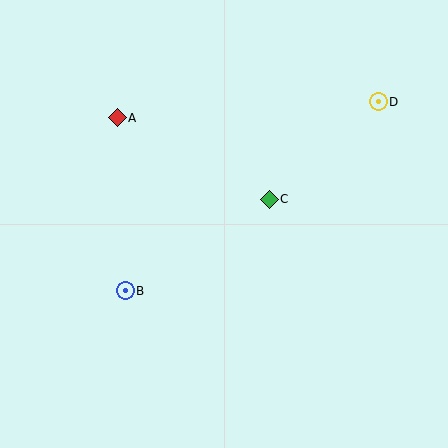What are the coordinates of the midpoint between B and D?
The midpoint between B and D is at (252, 196).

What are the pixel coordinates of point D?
Point D is at (378, 102).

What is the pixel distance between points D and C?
The distance between D and C is 146 pixels.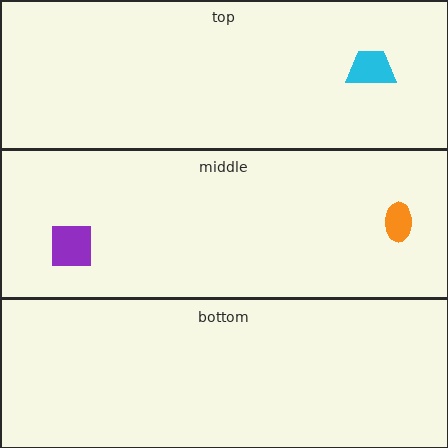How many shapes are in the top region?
1.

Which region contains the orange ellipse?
The middle region.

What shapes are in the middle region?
The orange ellipse, the purple square.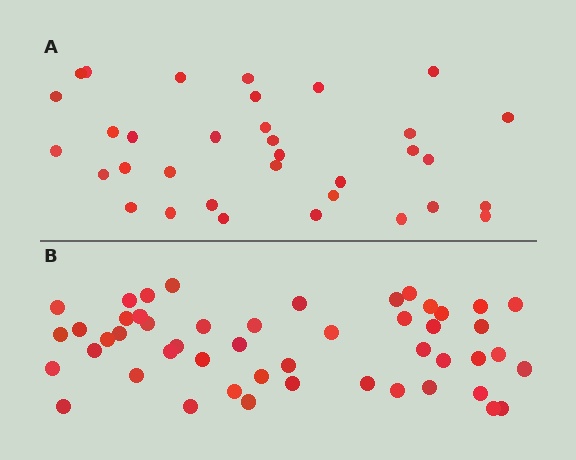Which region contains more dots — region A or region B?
Region B (the bottom region) has more dots.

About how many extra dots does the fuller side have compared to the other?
Region B has approximately 15 more dots than region A.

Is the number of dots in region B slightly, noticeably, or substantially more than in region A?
Region B has noticeably more, but not dramatically so. The ratio is roughly 1.4 to 1.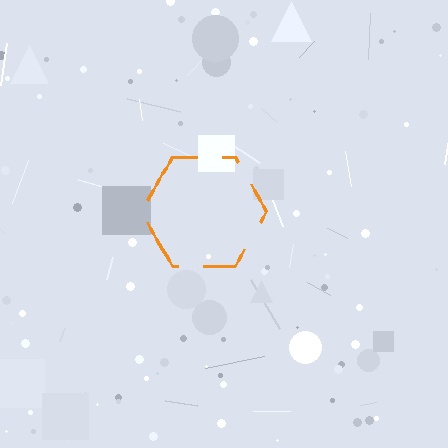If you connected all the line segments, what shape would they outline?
They would outline a hexagon.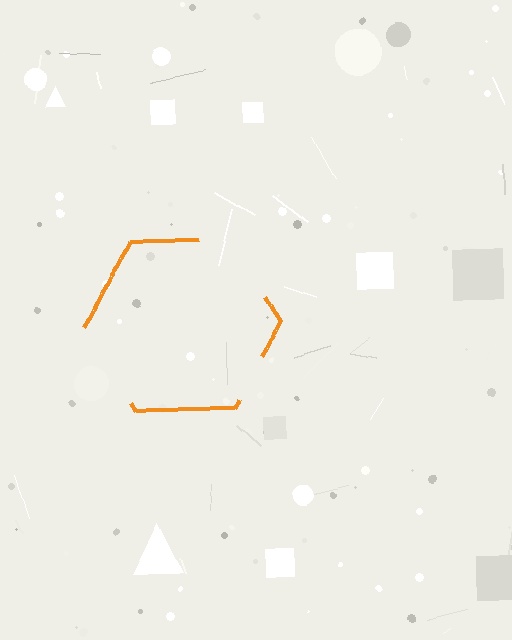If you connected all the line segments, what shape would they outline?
They would outline a hexagon.